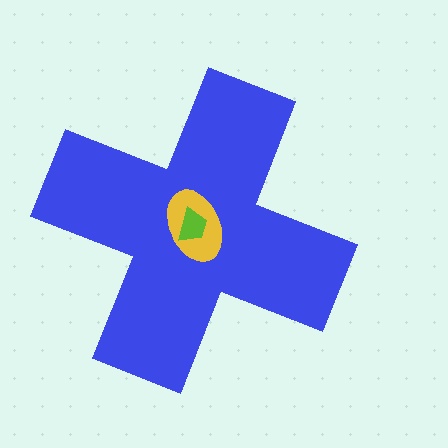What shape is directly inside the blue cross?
The yellow ellipse.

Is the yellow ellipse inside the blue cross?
Yes.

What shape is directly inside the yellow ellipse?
The lime trapezoid.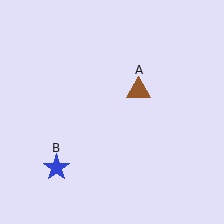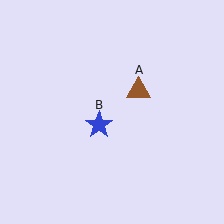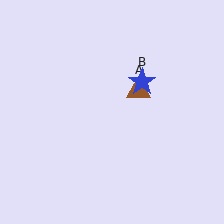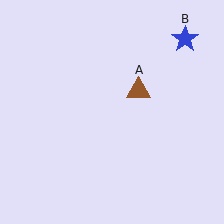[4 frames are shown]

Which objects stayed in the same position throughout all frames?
Brown triangle (object A) remained stationary.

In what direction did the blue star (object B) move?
The blue star (object B) moved up and to the right.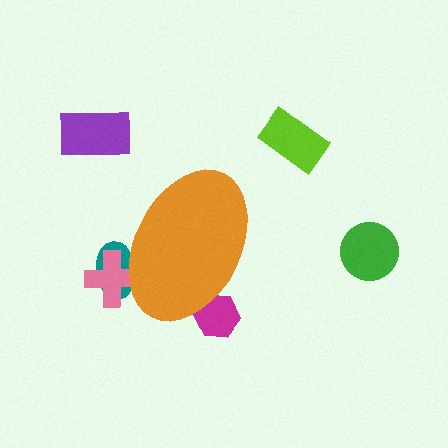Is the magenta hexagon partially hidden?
Yes, the magenta hexagon is partially hidden behind the orange ellipse.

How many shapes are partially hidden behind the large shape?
3 shapes are partially hidden.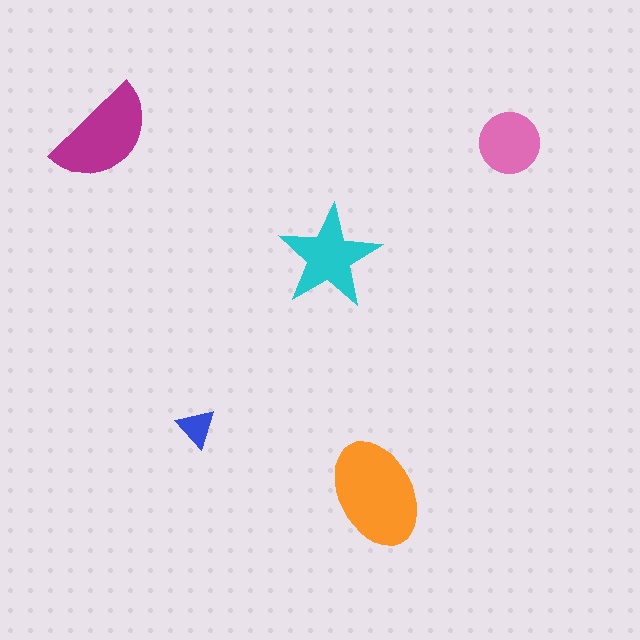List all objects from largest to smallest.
The orange ellipse, the magenta semicircle, the cyan star, the pink circle, the blue triangle.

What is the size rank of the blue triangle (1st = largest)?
5th.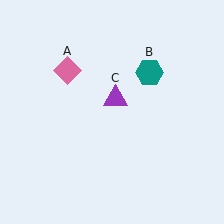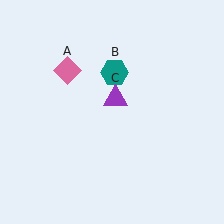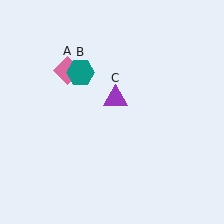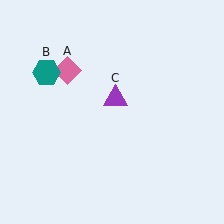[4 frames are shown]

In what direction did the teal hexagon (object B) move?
The teal hexagon (object B) moved left.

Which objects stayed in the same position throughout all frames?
Pink diamond (object A) and purple triangle (object C) remained stationary.